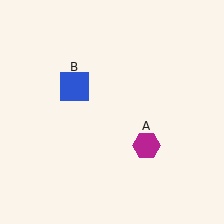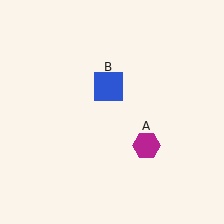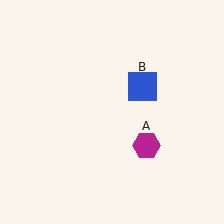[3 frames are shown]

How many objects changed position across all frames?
1 object changed position: blue square (object B).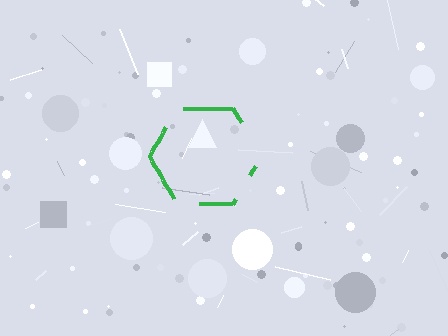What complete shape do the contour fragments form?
The contour fragments form a hexagon.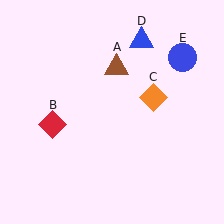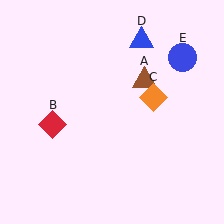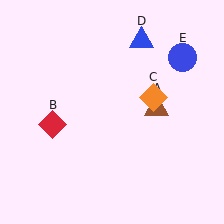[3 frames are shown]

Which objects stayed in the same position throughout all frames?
Red diamond (object B) and orange diamond (object C) and blue triangle (object D) and blue circle (object E) remained stationary.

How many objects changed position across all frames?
1 object changed position: brown triangle (object A).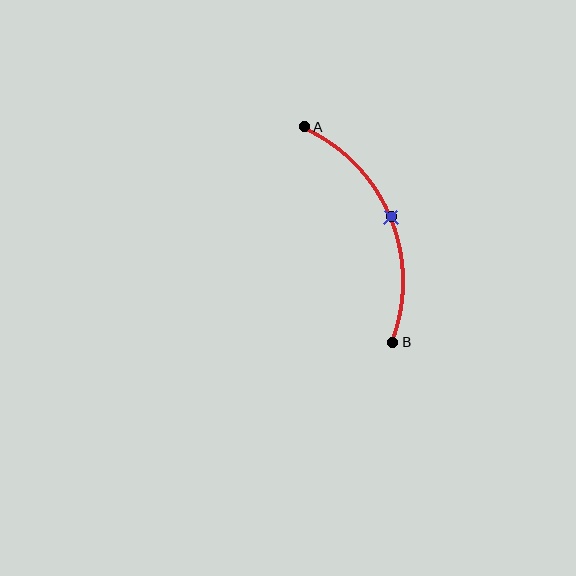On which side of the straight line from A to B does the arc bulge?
The arc bulges to the right of the straight line connecting A and B.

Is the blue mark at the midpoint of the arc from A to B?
Yes. The blue mark lies on the arc at equal arc-length from both A and B — it is the arc midpoint.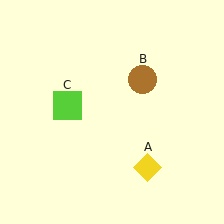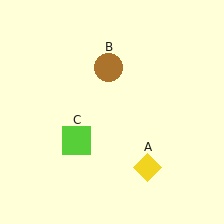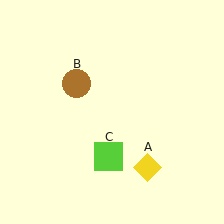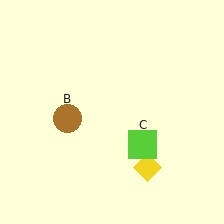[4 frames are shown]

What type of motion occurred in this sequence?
The brown circle (object B), lime square (object C) rotated counterclockwise around the center of the scene.